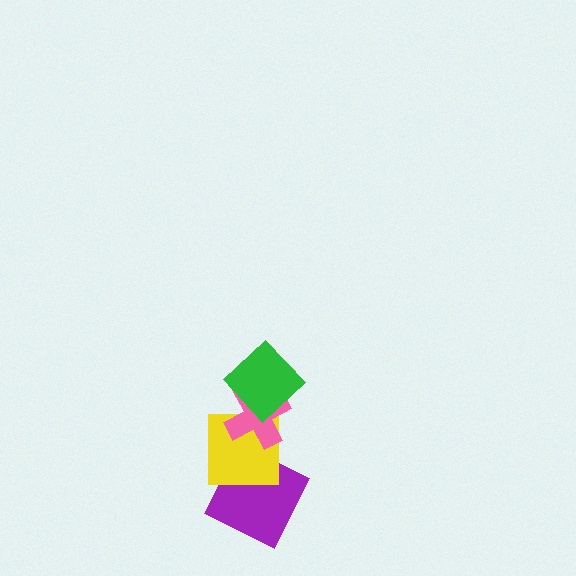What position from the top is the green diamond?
The green diamond is 1st from the top.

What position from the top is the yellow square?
The yellow square is 3rd from the top.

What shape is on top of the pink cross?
The green diamond is on top of the pink cross.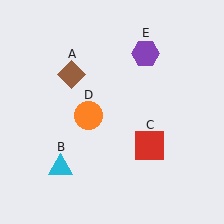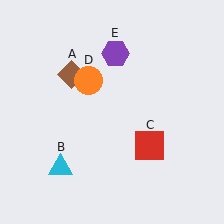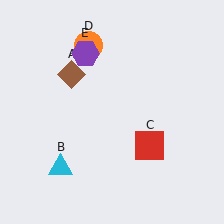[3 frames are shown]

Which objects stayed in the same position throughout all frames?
Brown diamond (object A) and cyan triangle (object B) and red square (object C) remained stationary.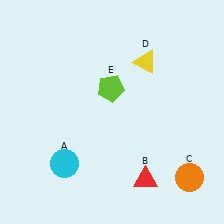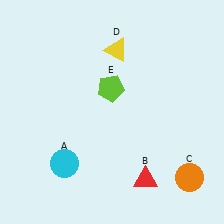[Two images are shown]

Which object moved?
The yellow triangle (D) moved left.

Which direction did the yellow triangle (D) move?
The yellow triangle (D) moved left.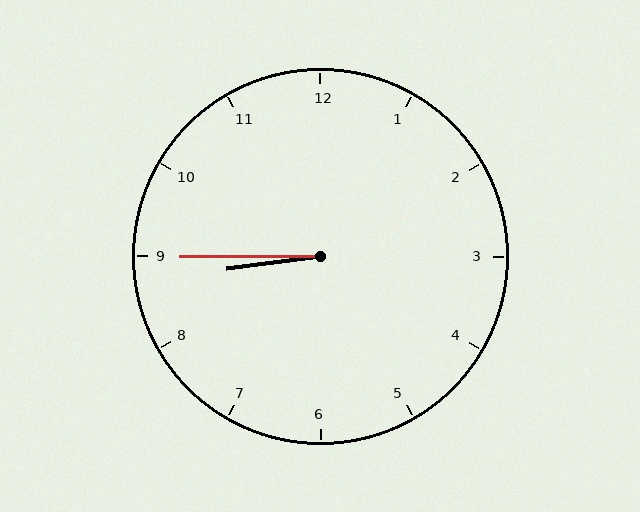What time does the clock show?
8:45.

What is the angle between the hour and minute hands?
Approximately 8 degrees.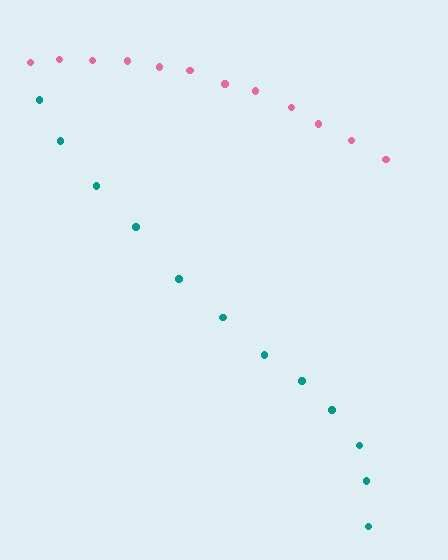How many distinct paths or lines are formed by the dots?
There are 2 distinct paths.